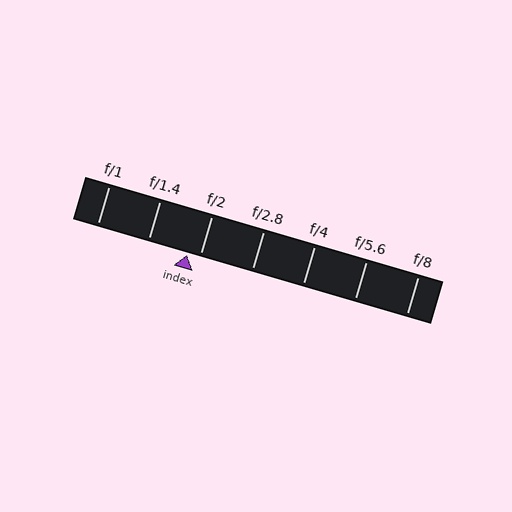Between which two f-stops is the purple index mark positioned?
The index mark is between f/1.4 and f/2.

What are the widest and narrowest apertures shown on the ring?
The widest aperture shown is f/1 and the narrowest is f/8.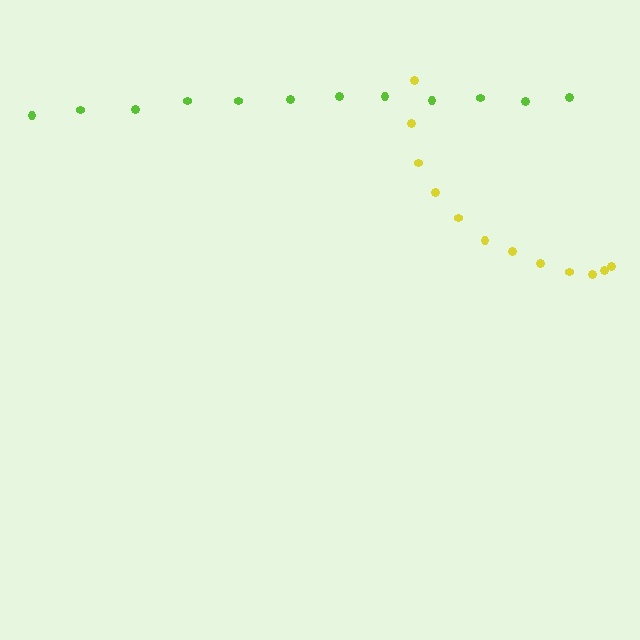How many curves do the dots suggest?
There are 2 distinct paths.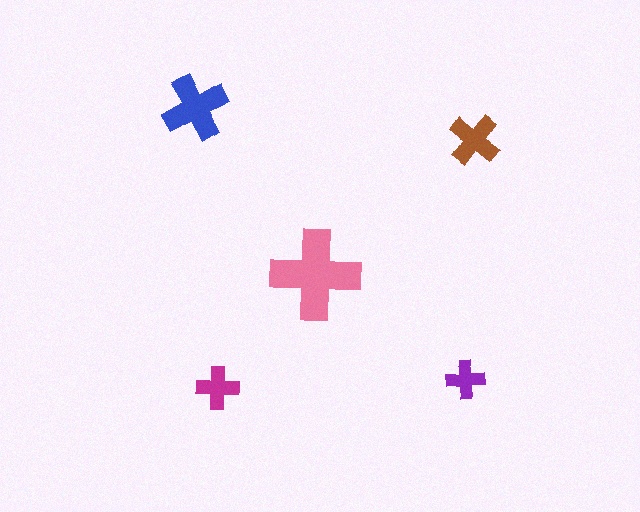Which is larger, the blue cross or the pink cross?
The pink one.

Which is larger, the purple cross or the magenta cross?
The magenta one.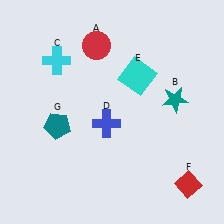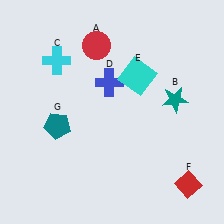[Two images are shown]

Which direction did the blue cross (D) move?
The blue cross (D) moved up.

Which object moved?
The blue cross (D) moved up.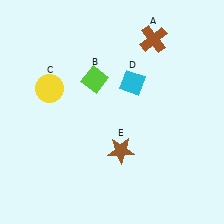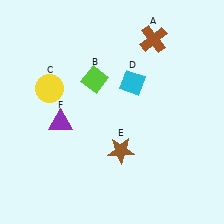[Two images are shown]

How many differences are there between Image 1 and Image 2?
There is 1 difference between the two images.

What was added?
A purple triangle (F) was added in Image 2.